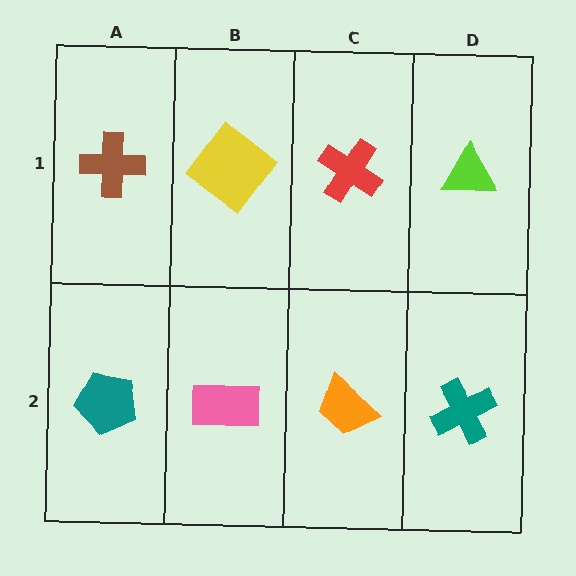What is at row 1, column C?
A red cross.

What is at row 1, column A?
A brown cross.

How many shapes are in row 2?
4 shapes.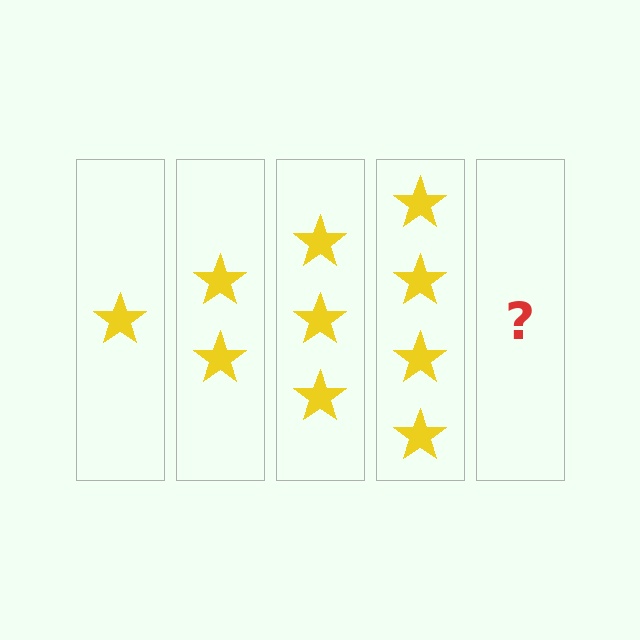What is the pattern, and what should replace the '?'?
The pattern is that each step adds one more star. The '?' should be 5 stars.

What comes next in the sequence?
The next element should be 5 stars.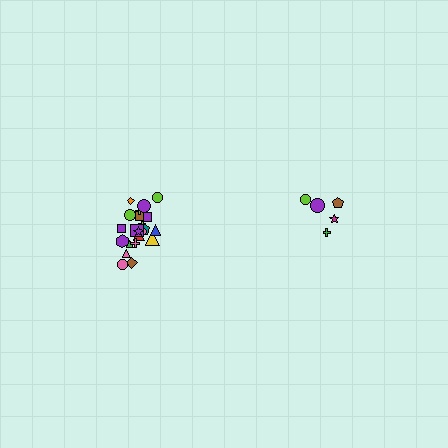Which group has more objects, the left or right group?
The left group.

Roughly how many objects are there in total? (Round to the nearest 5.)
Roughly 25 objects in total.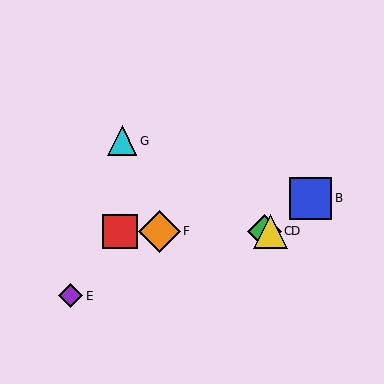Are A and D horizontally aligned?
Yes, both are at y≈231.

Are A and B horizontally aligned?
No, A is at y≈231 and B is at y≈198.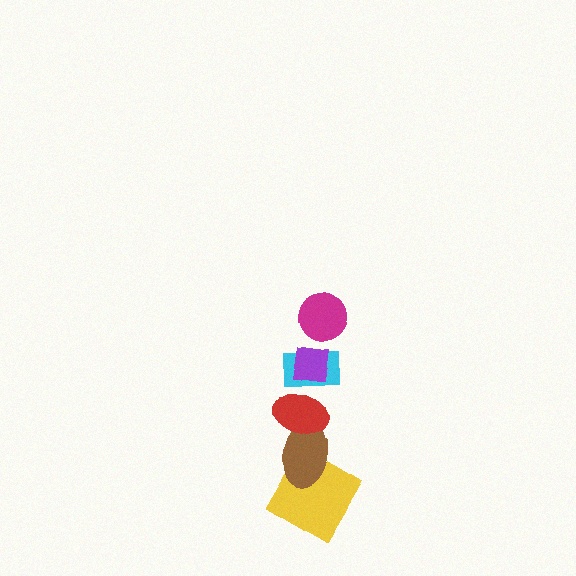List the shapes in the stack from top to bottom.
From top to bottom: the magenta circle, the purple square, the cyan rectangle, the red ellipse, the brown ellipse, the yellow diamond.